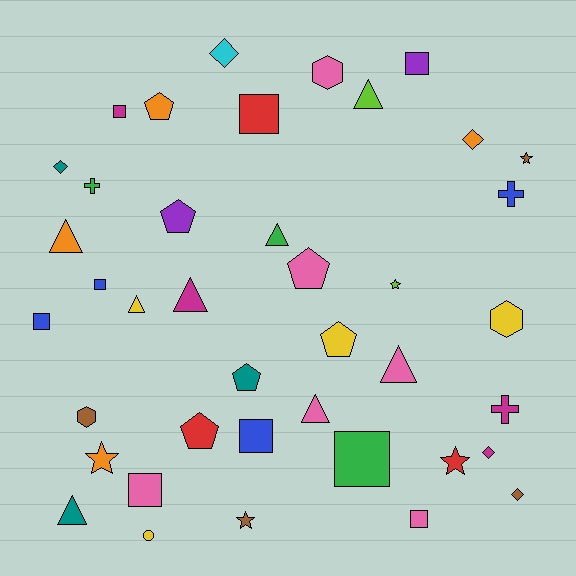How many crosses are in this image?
There are 3 crosses.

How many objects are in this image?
There are 40 objects.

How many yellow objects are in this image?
There are 4 yellow objects.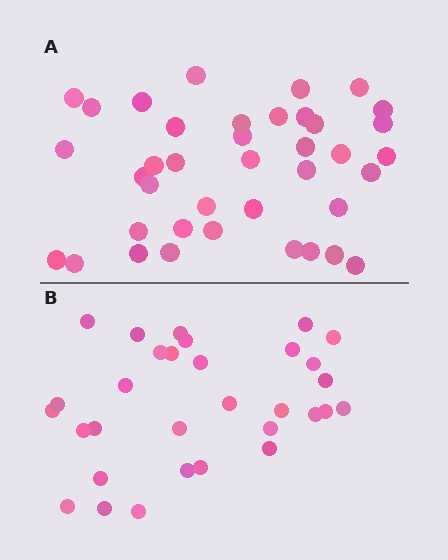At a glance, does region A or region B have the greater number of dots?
Region A (the top region) has more dots.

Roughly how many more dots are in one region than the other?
Region A has roughly 8 or so more dots than region B.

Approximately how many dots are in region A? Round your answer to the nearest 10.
About 40 dots. (The exact count is 39, which rounds to 40.)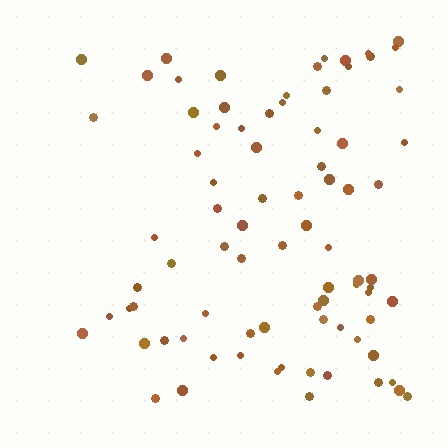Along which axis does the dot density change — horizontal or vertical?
Horizontal.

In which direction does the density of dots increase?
From left to right, with the right side densest.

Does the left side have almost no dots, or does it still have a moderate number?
Still a moderate number, just noticeably fewer than the right.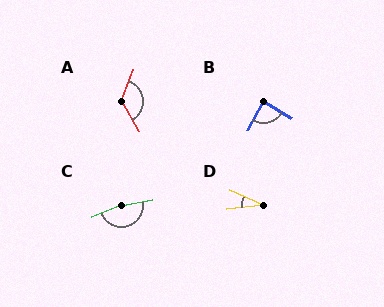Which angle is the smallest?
D, at approximately 30 degrees.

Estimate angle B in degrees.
Approximately 88 degrees.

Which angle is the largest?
C, at approximately 167 degrees.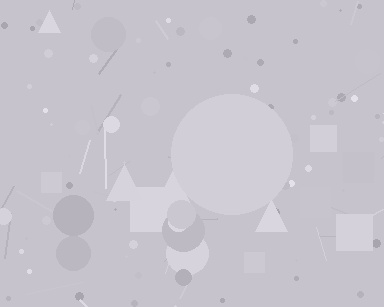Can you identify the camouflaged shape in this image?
The camouflaged shape is a circle.